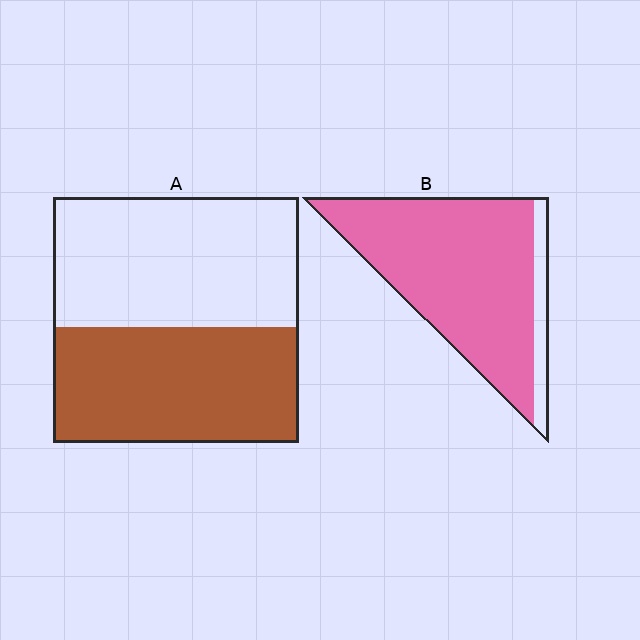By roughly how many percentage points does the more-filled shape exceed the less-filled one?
By roughly 40 percentage points (B over A).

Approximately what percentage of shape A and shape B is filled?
A is approximately 45% and B is approximately 90%.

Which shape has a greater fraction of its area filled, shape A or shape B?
Shape B.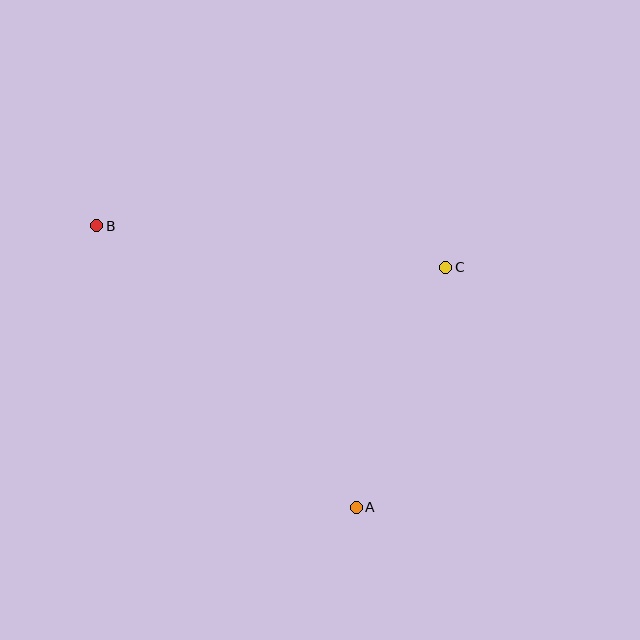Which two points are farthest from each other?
Points A and B are farthest from each other.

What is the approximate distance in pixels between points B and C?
The distance between B and C is approximately 352 pixels.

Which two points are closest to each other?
Points A and C are closest to each other.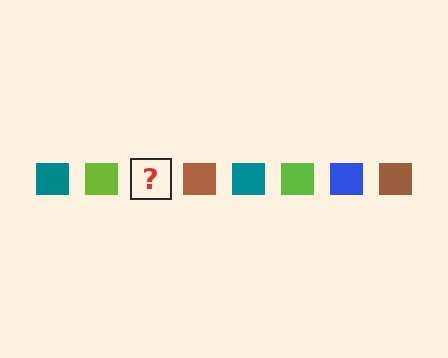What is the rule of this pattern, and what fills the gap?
The rule is that the pattern cycles through teal, lime, blue, brown squares. The gap should be filled with a blue square.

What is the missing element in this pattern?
The missing element is a blue square.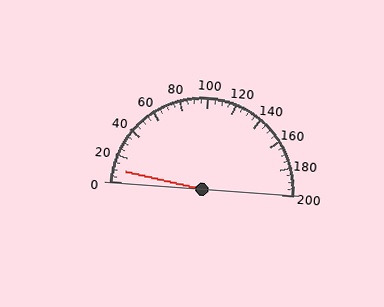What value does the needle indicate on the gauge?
The needle indicates approximately 10.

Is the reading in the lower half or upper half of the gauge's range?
The reading is in the lower half of the range (0 to 200).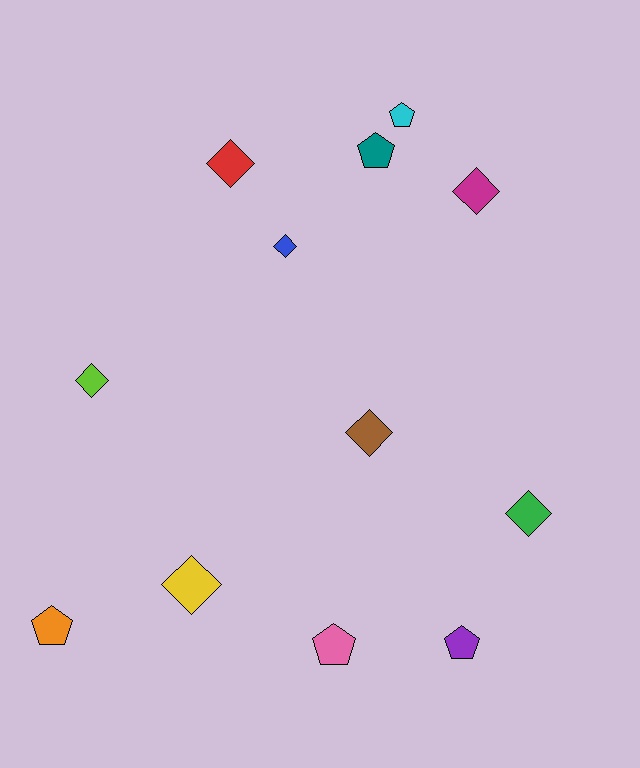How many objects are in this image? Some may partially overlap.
There are 12 objects.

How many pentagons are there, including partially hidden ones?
There are 5 pentagons.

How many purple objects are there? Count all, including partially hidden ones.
There is 1 purple object.